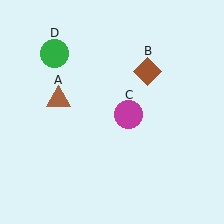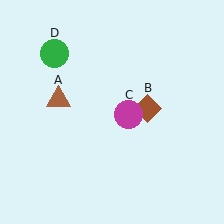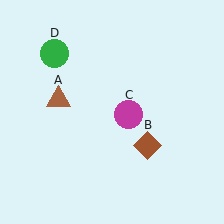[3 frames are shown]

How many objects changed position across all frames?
1 object changed position: brown diamond (object B).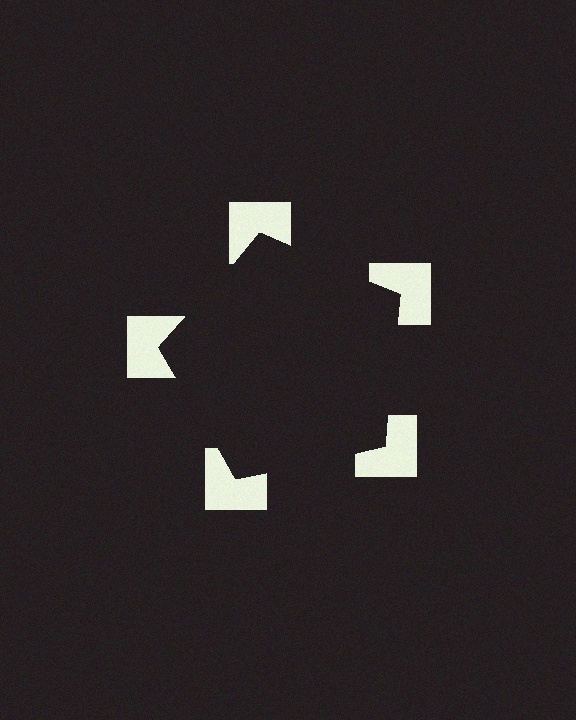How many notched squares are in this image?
There are 5 — one at each vertex of the illusory pentagon.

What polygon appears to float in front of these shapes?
An illusory pentagon — its edges are inferred from the aligned wedge cuts in the notched squares, not physically drawn.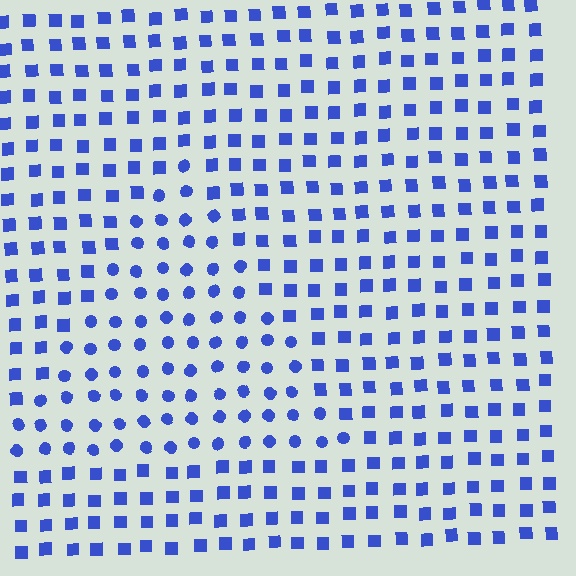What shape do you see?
I see a triangle.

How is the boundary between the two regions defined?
The boundary is defined by a change in element shape: circles inside vs. squares outside. All elements share the same color and spacing.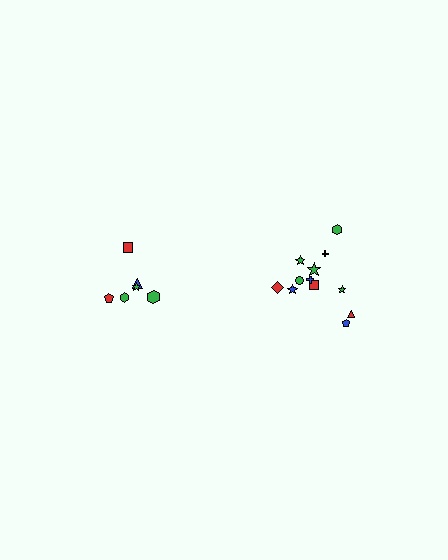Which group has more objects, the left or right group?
The right group.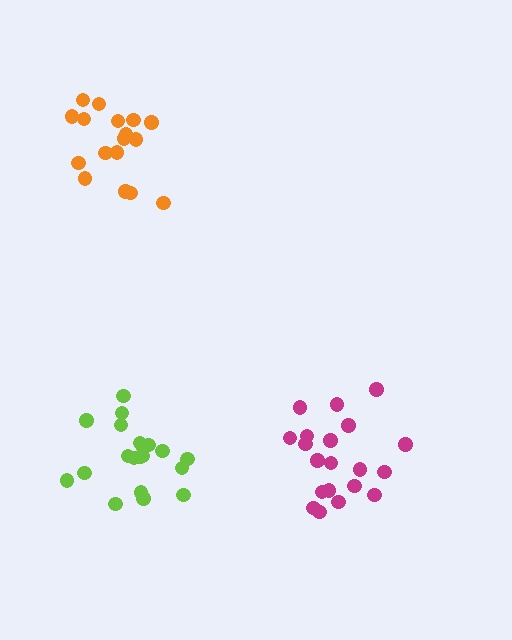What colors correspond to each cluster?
The clusters are colored: magenta, lime, orange.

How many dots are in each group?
Group 1: 20 dots, Group 2: 20 dots, Group 3: 17 dots (57 total).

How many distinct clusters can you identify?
There are 3 distinct clusters.